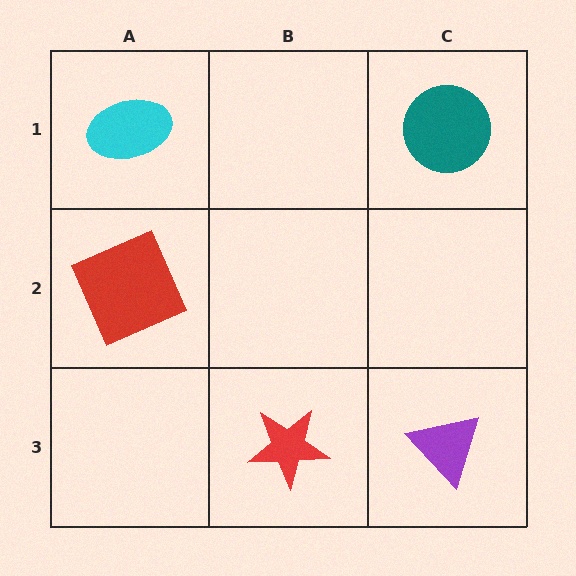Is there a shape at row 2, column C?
No, that cell is empty.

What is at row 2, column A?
A red square.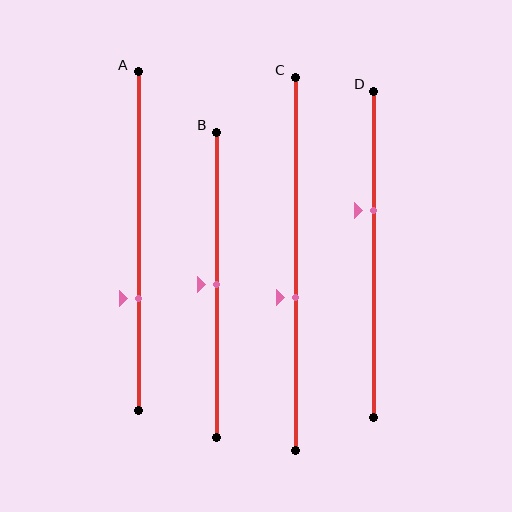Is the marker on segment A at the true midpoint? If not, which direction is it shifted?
No, the marker on segment A is shifted downward by about 17% of the segment length.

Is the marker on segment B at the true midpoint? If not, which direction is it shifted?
Yes, the marker on segment B is at the true midpoint.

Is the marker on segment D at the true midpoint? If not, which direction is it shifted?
No, the marker on segment D is shifted upward by about 13% of the segment length.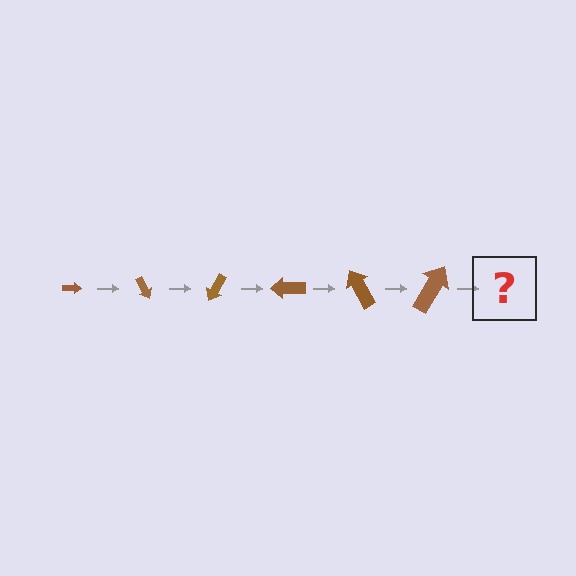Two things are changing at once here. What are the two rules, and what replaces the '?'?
The two rules are that the arrow grows larger each step and it rotates 60 degrees each step. The '?' should be an arrow, larger than the previous one and rotated 360 degrees from the start.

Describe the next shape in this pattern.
It should be an arrow, larger than the previous one and rotated 360 degrees from the start.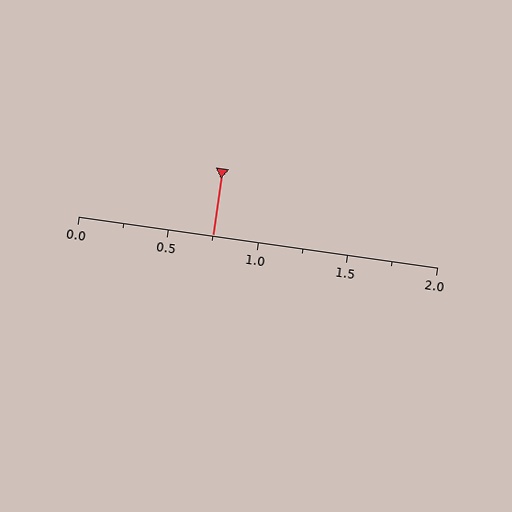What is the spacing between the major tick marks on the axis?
The major ticks are spaced 0.5 apart.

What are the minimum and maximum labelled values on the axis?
The axis runs from 0.0 to 2.0.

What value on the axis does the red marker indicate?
The marker indicates approximately 0.75.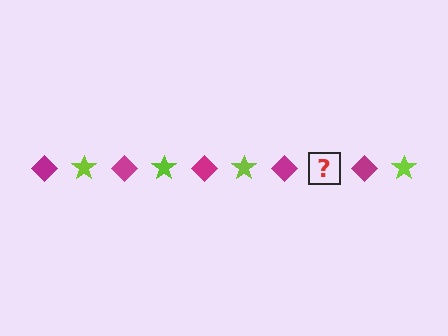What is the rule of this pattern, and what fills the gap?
The rule is that the pattern alternates between magenta diamond and lime star. The gap should be filled with a lime star.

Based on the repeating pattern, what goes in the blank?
The blank should be a lime star.